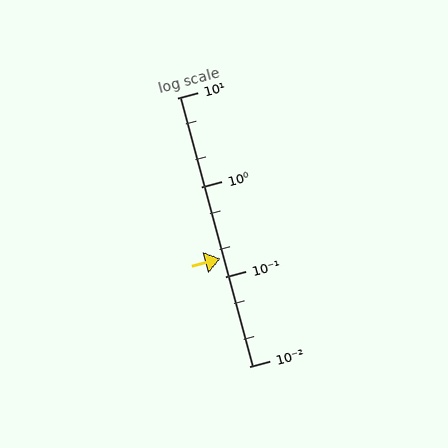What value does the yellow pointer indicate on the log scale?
The pointer indicates approximately 0.16.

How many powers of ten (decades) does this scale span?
The scale spans 3 decades, from 0.01 to 10.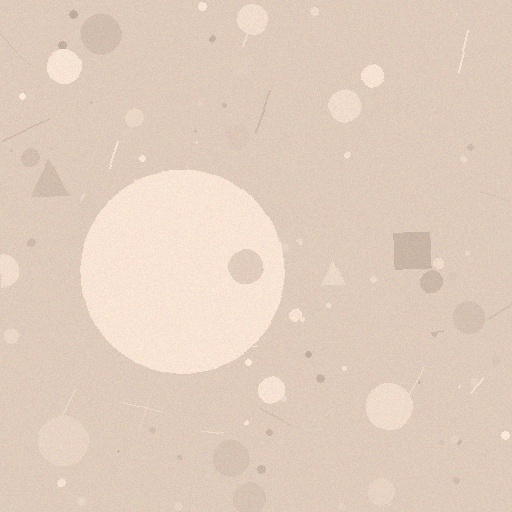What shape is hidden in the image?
A circle is hidden in the image.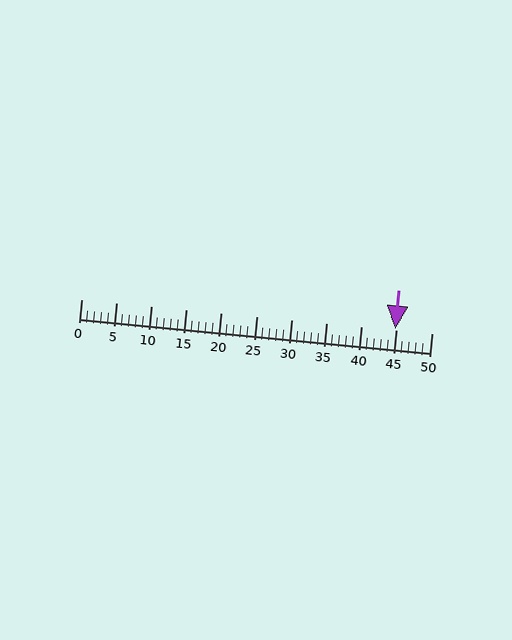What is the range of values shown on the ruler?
The ruler shows values from 0 to 50.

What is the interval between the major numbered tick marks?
The major tick marks are spaced 5 units apart.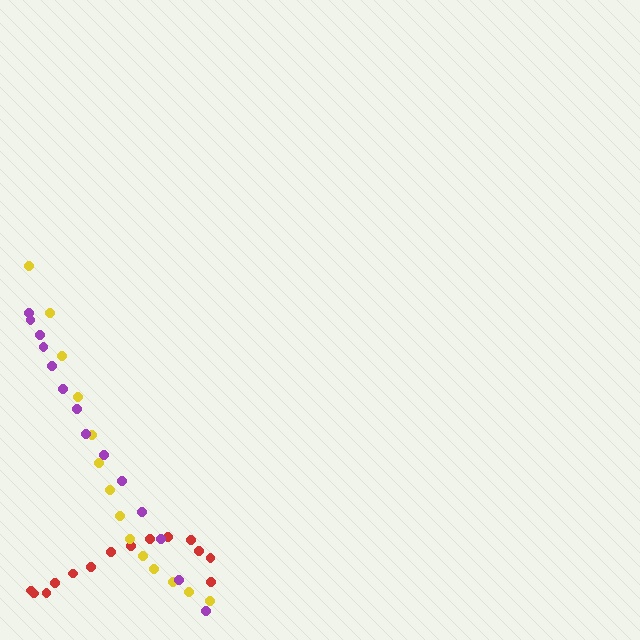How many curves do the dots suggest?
There are 3 distinct paths.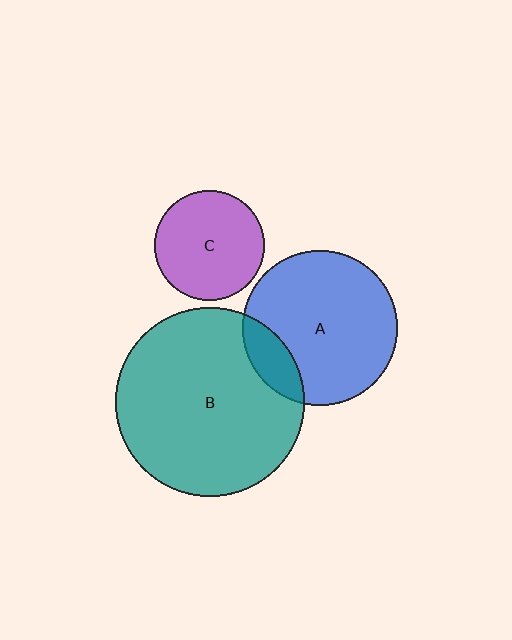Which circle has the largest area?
Circle B (teal).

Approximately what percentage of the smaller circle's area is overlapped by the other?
Approximately 15%.